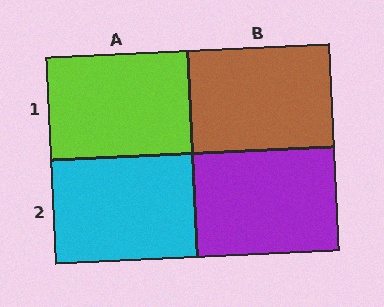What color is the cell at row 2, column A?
Cyan.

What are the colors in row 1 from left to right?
Lime, brown.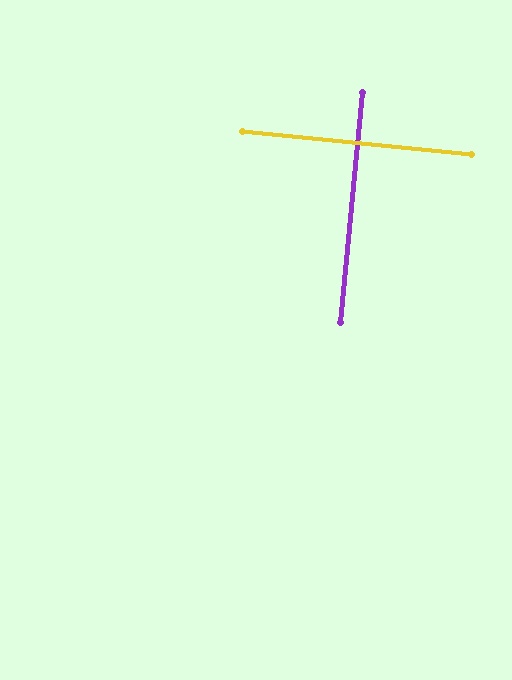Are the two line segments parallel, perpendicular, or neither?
Perpendicular — they meet at approximately 90°.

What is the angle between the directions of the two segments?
Approximately 90 degrees.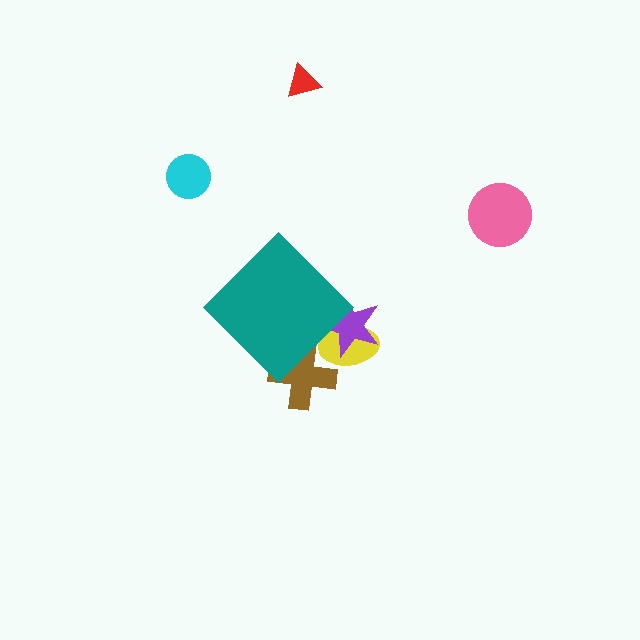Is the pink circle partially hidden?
No, the pink circle is fully visible.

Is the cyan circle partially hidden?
No, the cyan circle is fully visible.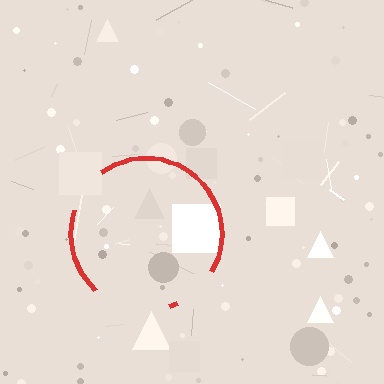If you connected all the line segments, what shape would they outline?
They would outline a circle.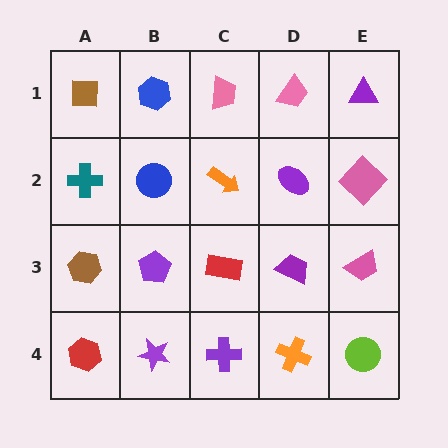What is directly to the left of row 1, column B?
A brown square.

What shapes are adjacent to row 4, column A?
A brown hexagon (row 3, column A), a purple star (row 4, column B).